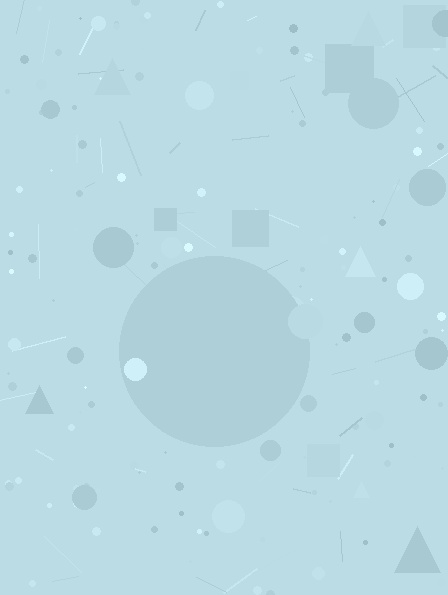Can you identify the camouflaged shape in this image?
The camouflaged shape is a circle.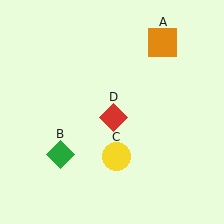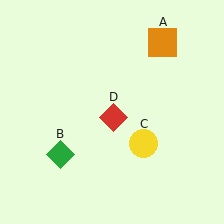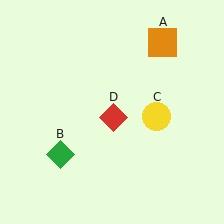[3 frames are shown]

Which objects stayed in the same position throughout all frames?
Orange square (object A) and green diamond (object B) and red diamond (object D) remained stationary.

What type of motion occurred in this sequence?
The yellow circle (object C) rotated counterclockwise around the center of the scene.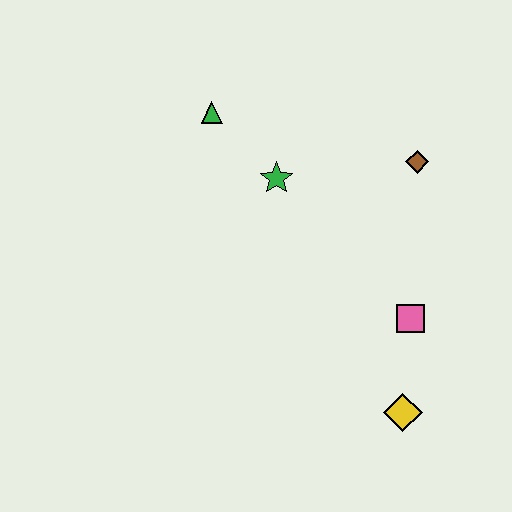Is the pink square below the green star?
Yes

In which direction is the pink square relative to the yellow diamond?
The pink square is above the yellow diamond.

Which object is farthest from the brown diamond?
The yellow diamond is farthest from the brown diamond.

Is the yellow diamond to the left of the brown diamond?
Yes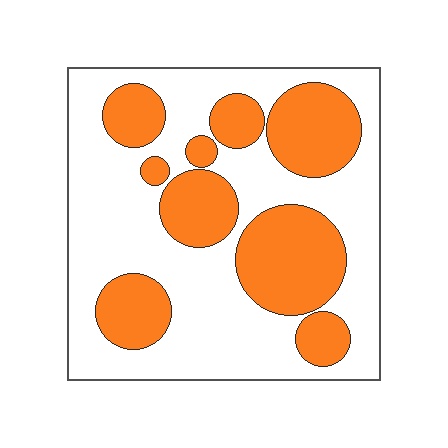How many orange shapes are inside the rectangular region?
9.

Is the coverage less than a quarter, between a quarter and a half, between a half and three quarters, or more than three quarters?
Between a quarter and a half.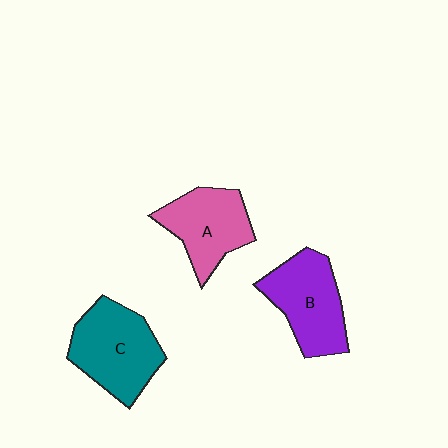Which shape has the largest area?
Shape C (teal).